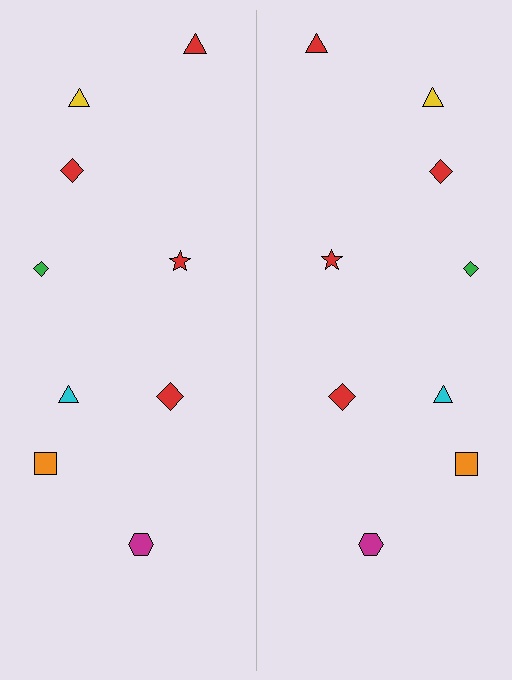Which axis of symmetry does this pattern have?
The pattern has a vertical axis of symmetry running through the center of the image.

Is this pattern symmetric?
Yes, this pattern has bilateral (reflection) symmetry.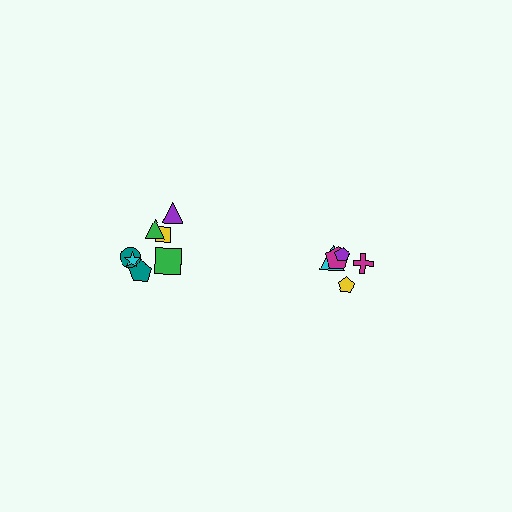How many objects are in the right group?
There are 5 objects.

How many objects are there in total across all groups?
There are 12 objects.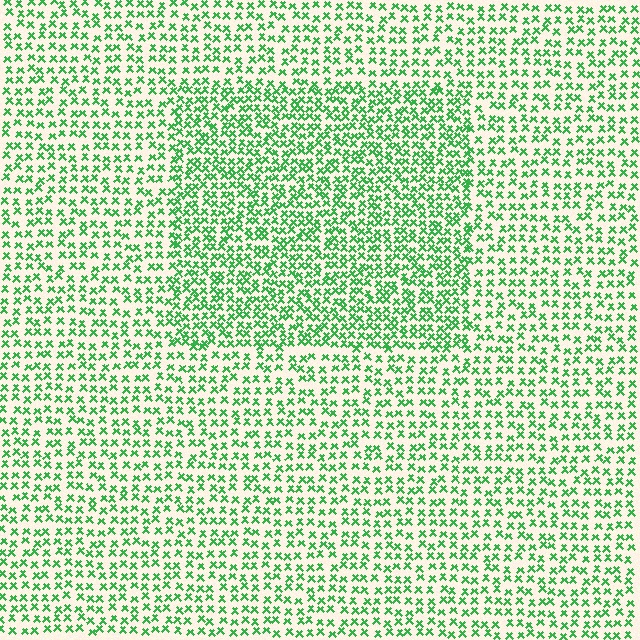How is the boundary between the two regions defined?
The boundary is defined by a change in element density (approximately 1.6x ratio). All elements are the same color, size, and shape.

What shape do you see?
I see a rectangle.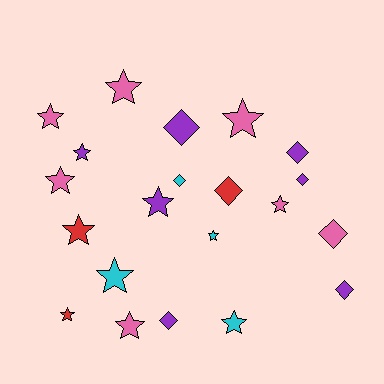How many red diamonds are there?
There is 1 red diamond.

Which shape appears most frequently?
Star, with 13 objects.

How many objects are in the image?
There are 21 objects.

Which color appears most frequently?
Purple, with 7 objects.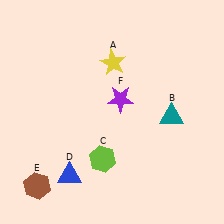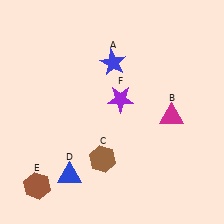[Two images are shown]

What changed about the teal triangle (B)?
In Image 1, B is teal. In Image 2, it changed to magenta.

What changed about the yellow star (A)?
In Image 1, A is yellow. In Image 2, it changed to blue.